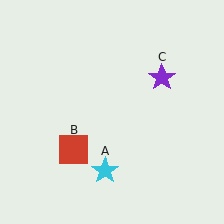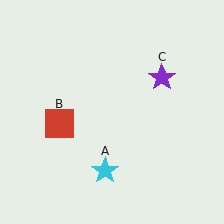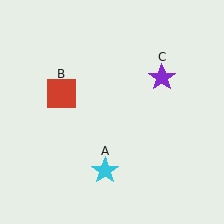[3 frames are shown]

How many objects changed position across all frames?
1 object changed position: red square (object B).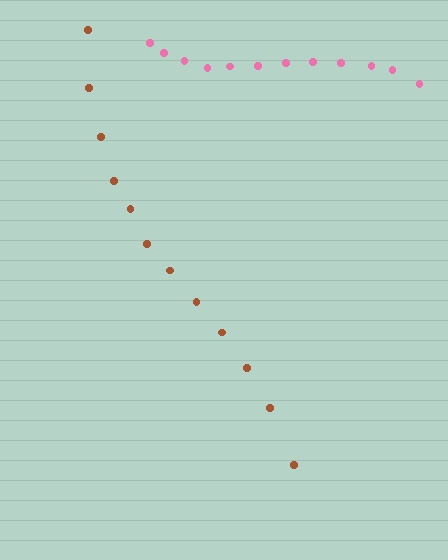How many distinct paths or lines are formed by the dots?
There are 2 distinct paths.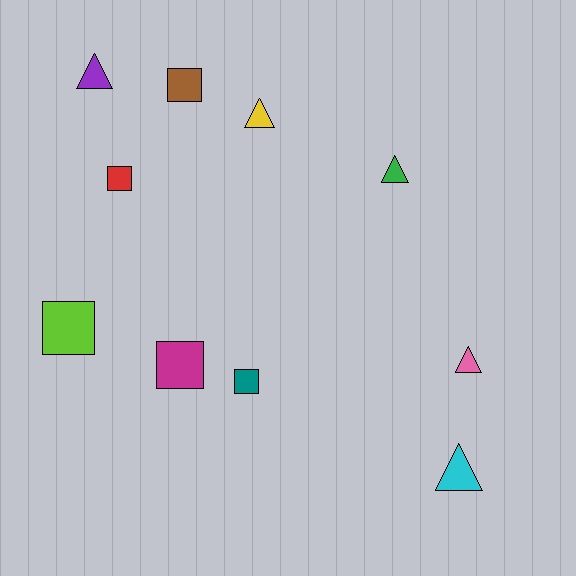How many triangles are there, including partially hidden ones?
There are 5 triangles.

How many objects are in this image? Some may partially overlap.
There are 10 objects.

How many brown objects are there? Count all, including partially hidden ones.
There is 1 brown object.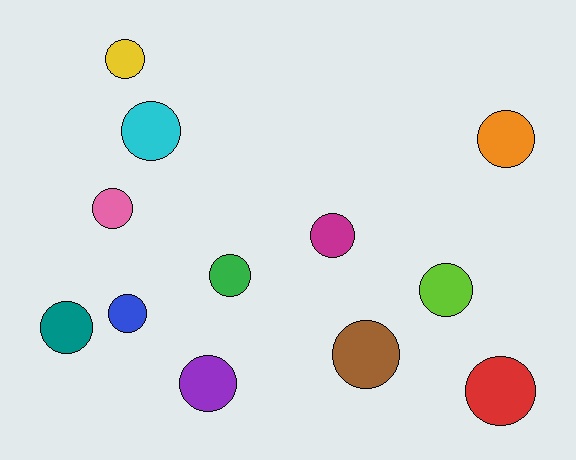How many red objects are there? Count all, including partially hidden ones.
There is 1 red object.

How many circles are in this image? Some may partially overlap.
There are 12 circles.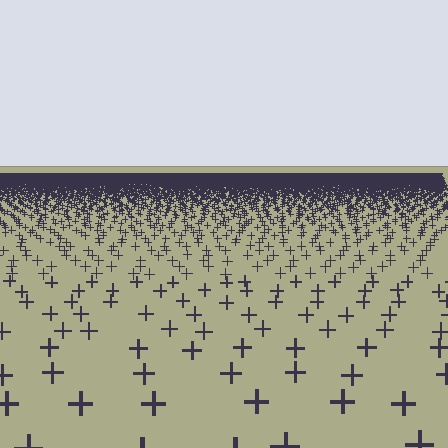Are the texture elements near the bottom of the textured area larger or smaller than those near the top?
Larger. Near the bottom, elements are closer to the viewer and appear at a bigger on-screen size.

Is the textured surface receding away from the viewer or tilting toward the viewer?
The surface is receding away from the viewer. Texture elements get smaller and denser toward the top.